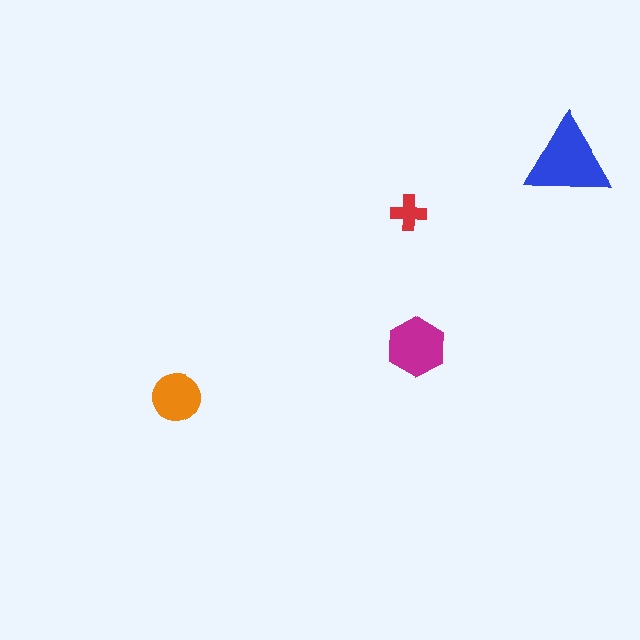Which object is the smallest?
The red cross.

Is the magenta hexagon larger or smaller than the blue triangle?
Smaller.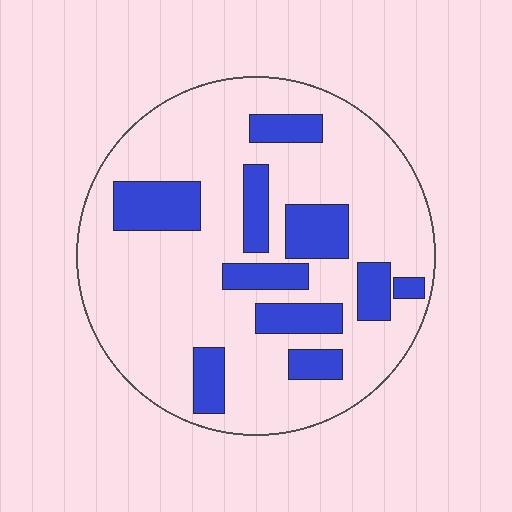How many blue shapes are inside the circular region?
10.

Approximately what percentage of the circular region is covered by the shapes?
Approximately 25%.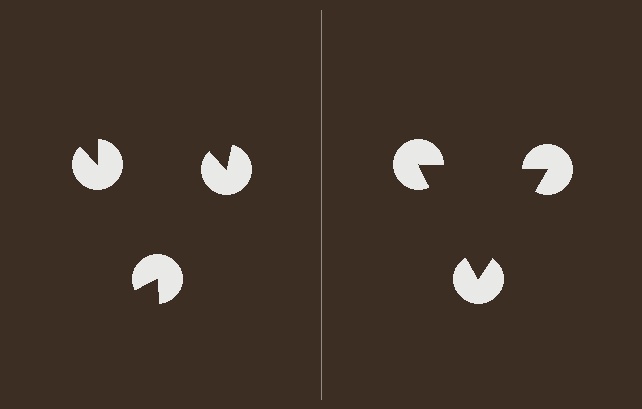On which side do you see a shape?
An illusory triangle appears on the right side. On the left side the wedge cuts are rotated, so no coherent shape forms.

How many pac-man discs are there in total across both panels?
6 — 3 on each side.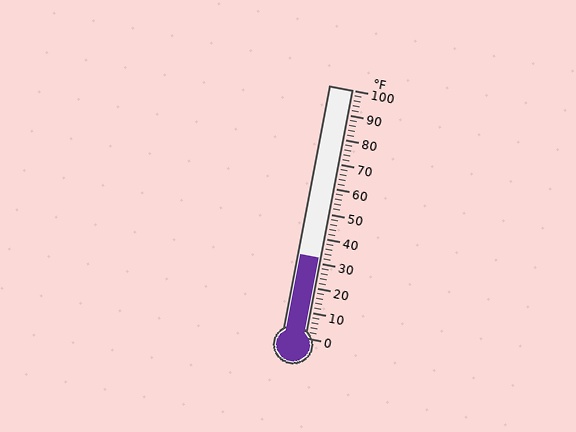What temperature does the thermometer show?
The thermometer shows approximately 32°F.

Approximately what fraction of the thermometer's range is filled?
The thermometer is filled to approximately 30% of its range.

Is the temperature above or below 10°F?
The temperature is above 10°F.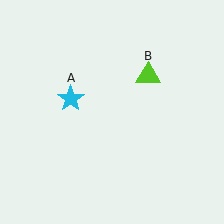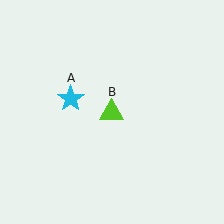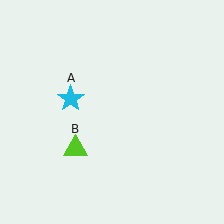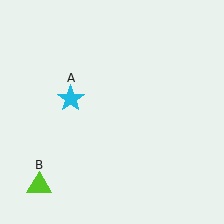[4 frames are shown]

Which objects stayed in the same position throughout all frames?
Cyan star (object A) remained stationary.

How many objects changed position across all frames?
1 object changed position: lime triangle (object B).